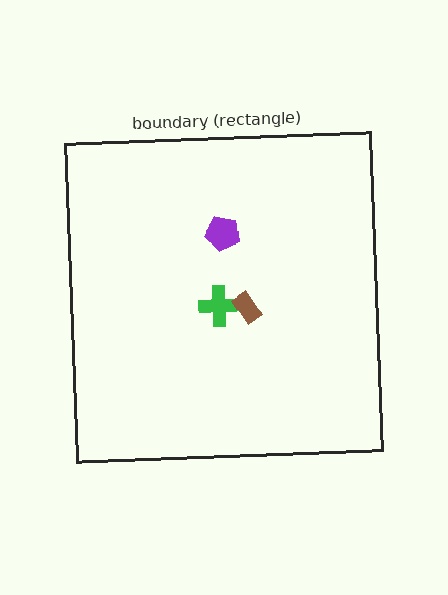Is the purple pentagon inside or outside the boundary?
Inside.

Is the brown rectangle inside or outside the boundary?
Inside.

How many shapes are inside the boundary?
3 inside, 0 outside.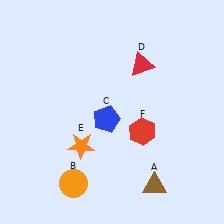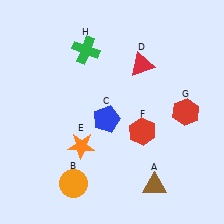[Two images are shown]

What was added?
A red hexagon (G), a green cross (H) were added in Image 2.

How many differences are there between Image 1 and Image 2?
There are 2 differences between the two images.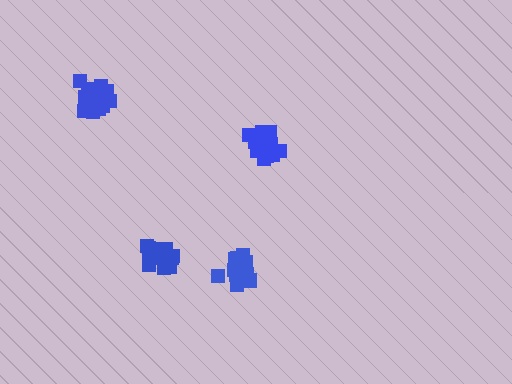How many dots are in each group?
Group 1: 20 dots, Group 2: 18 dots, Group 3: 14 dots, Group 4: 18 dots (70 total).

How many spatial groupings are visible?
There are 4 spatial groupings.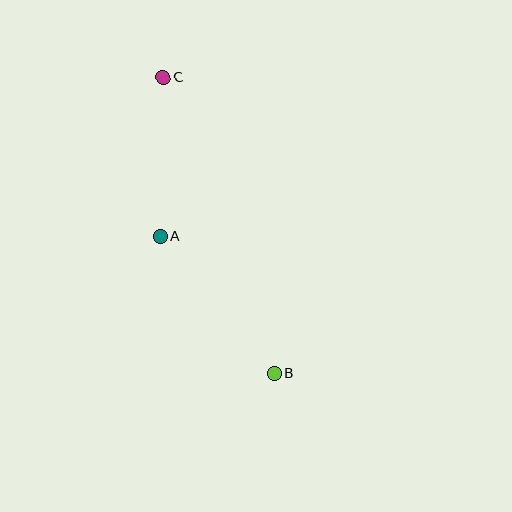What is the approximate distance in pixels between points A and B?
The distance between A and B is approximately 178 pixels.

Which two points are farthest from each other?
Points B and C are farthest from each other.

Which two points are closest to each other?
Points A and C are closest to each other.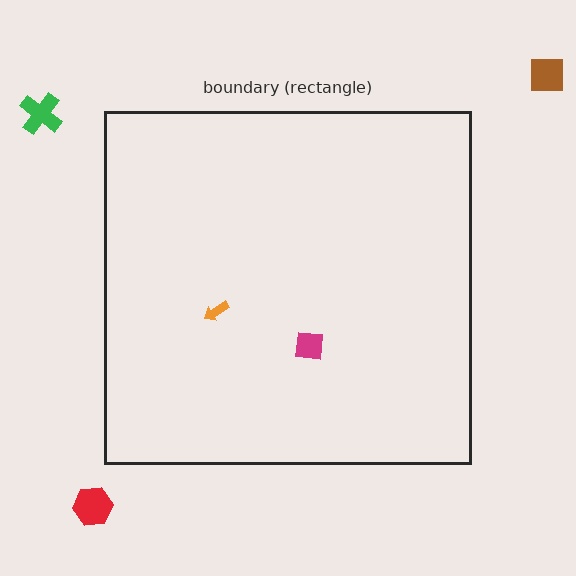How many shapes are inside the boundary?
2 inside, 3 outside.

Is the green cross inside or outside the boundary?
Outside.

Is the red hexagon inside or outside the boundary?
Outside.